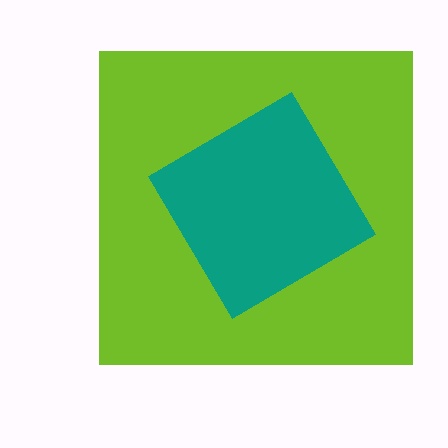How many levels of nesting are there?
2.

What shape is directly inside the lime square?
The teal diamond.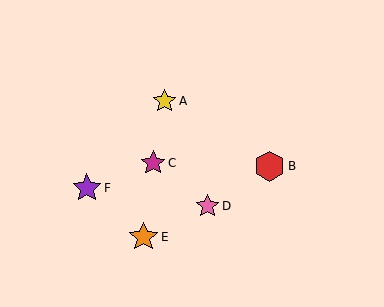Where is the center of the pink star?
The center of the pink star is at (207, 206).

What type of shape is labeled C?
Shape C is a magenta star.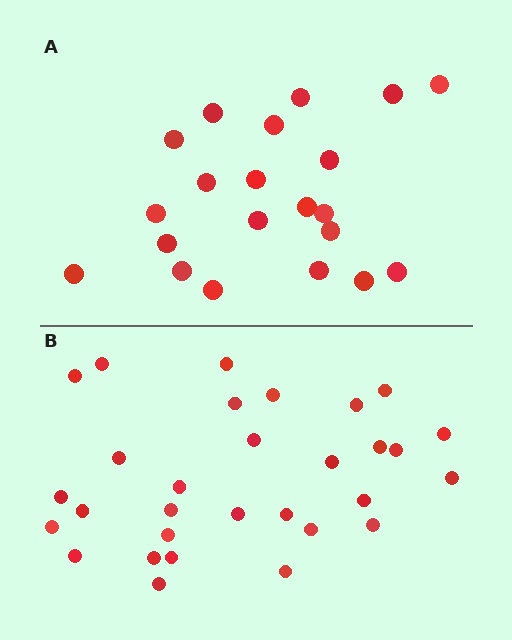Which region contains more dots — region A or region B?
Region B (the bottom region) has more dots.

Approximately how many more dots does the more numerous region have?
Region B has roughly 8 or so more dots than region A.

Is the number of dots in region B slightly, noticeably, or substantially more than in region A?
Region B has noticeably more, but not dramatically so. The ratio is roughly 1.4 to 1.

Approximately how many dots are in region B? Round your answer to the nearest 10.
About 30 dots.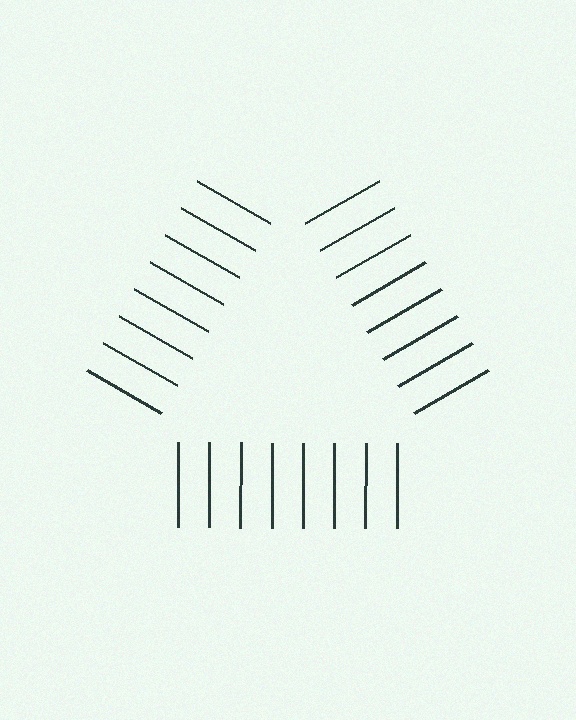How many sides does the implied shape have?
3 sides — the line-ends trace a triangle.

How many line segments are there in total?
24 — 8 along each of the 3 edges.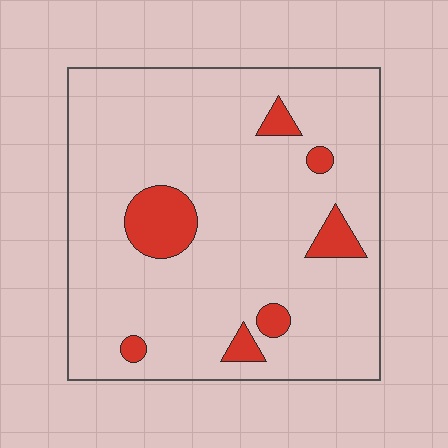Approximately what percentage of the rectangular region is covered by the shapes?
Approximately 10%.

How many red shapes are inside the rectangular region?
7.